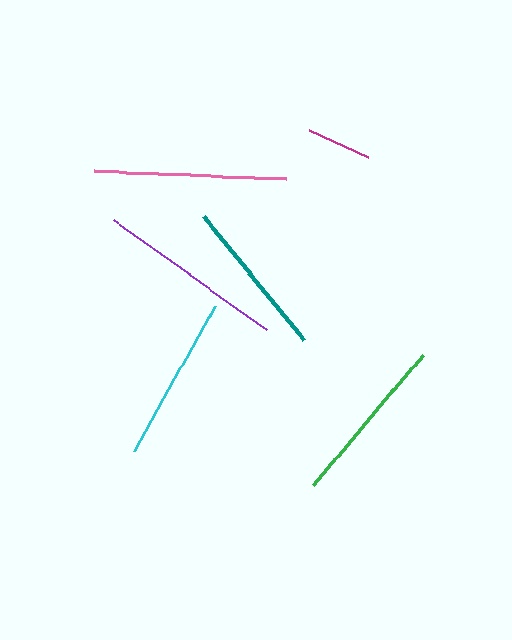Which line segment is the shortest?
The magenta line is the shortest at approximately 65 pixels.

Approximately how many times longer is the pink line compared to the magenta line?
The pink line is approximately 3.0 times the length of the magenta line.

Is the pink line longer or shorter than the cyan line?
The pink line is longer than the cyan line.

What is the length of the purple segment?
The purple segment is approximately 188 pixels long.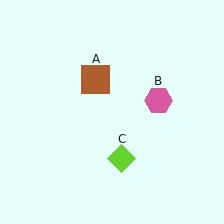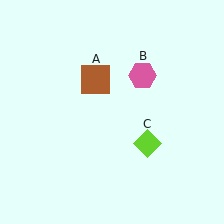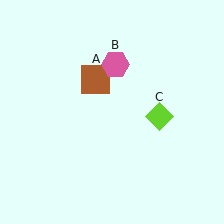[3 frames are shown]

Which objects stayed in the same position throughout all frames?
Brown square (object A) remained stationary.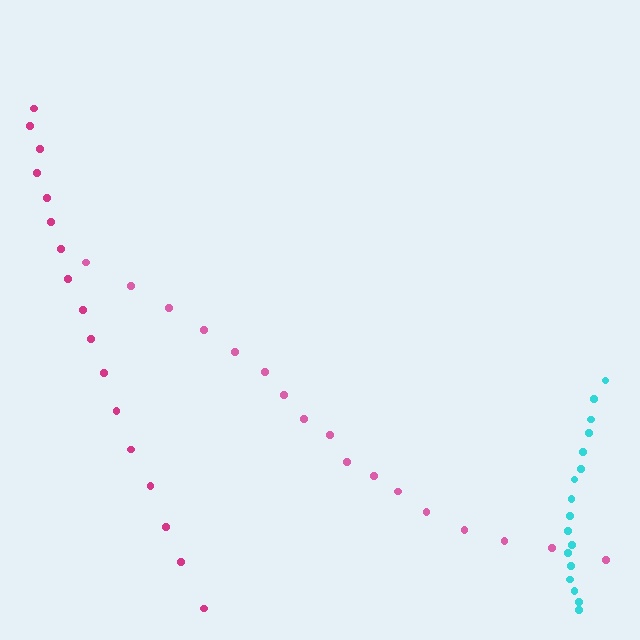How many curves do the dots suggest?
There are 3 distinct paths.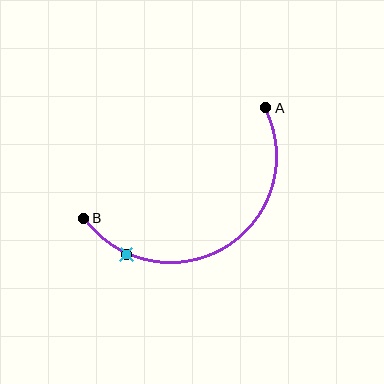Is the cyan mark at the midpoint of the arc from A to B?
No. The cyan mark lies on the arc but is closer to endpoint B. The arc midpoint would be at the point on the curve equidistant along the arc from both A and B.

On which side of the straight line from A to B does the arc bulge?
The arc bulges below the straight line connecting A and B.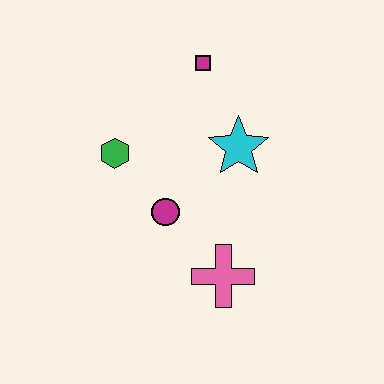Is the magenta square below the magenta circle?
No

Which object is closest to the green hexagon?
The magenta circle is closest to the green hexagon.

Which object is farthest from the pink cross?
The magenta square is farthest from the pink cross.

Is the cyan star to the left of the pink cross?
No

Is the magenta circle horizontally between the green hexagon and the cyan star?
Yes